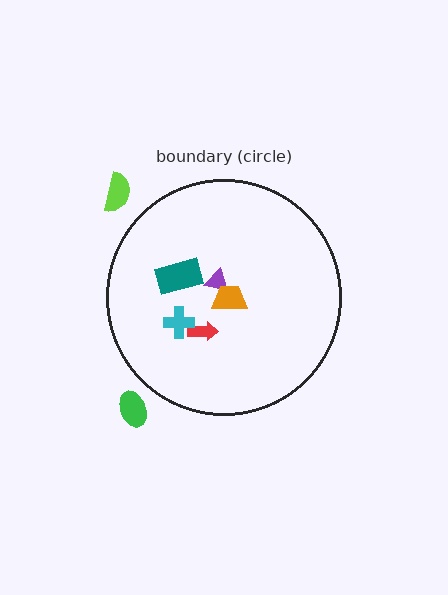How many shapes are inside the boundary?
5 inside, 2 outside.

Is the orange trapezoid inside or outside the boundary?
Inside.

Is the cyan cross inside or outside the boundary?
Inside.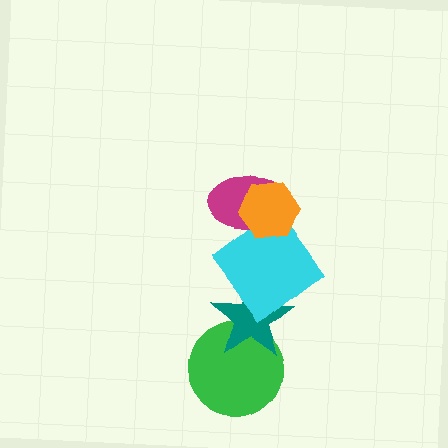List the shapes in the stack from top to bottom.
From top to bottom: the orange hexagon, the magenta ellipse, the cyan diamond, the teal star, the green circle.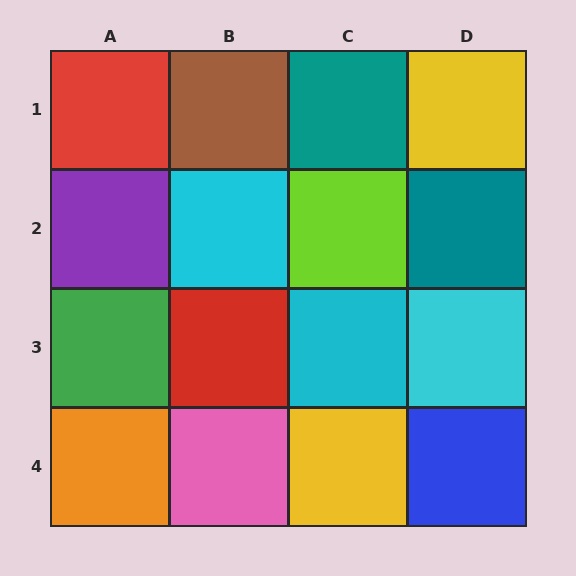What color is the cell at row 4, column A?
Orange.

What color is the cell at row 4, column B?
Pink.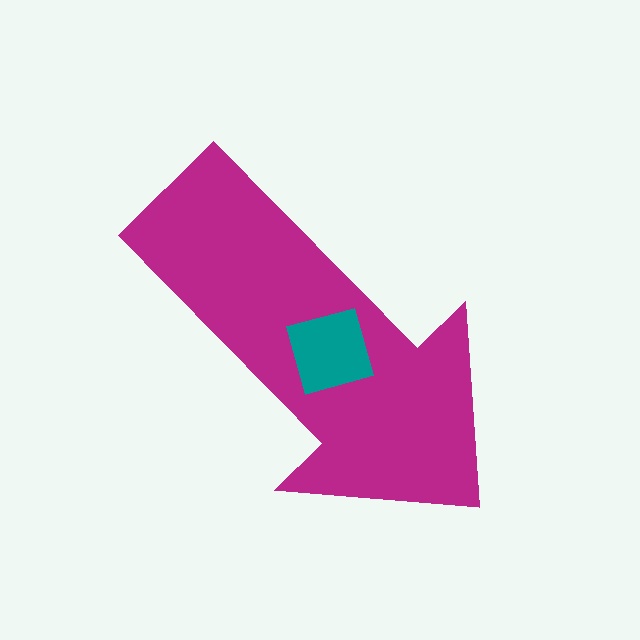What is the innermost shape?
The teal square.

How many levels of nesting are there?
2.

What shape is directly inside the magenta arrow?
The teal square.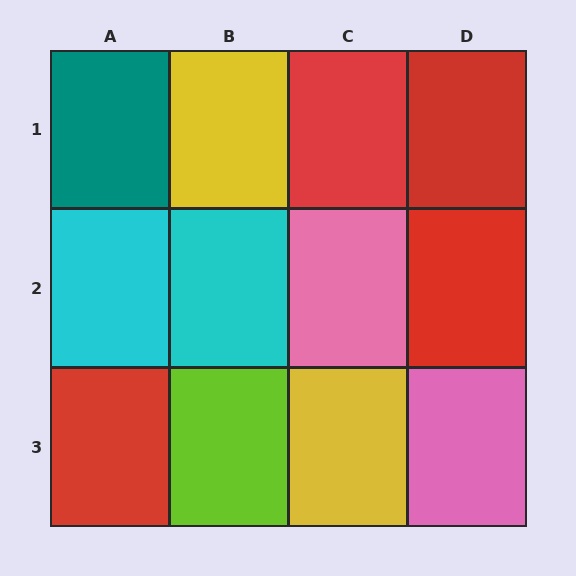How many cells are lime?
1 cell is lime.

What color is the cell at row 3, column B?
Lime.